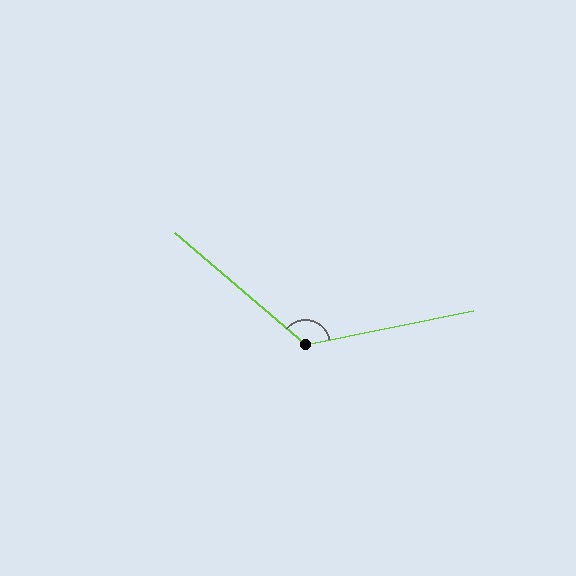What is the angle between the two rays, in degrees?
Approximately 128 degrees.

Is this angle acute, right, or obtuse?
It is obtuse.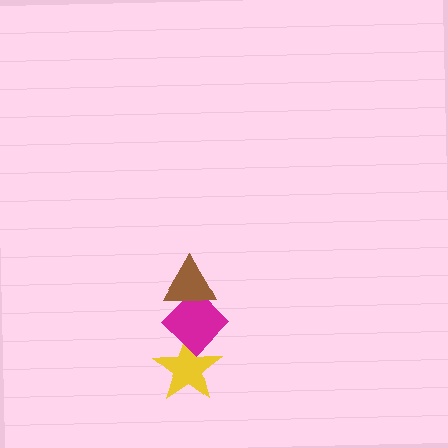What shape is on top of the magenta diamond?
The brown triangle is on top of the magenta diamond.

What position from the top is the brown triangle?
The brown triangle is 1st from the top.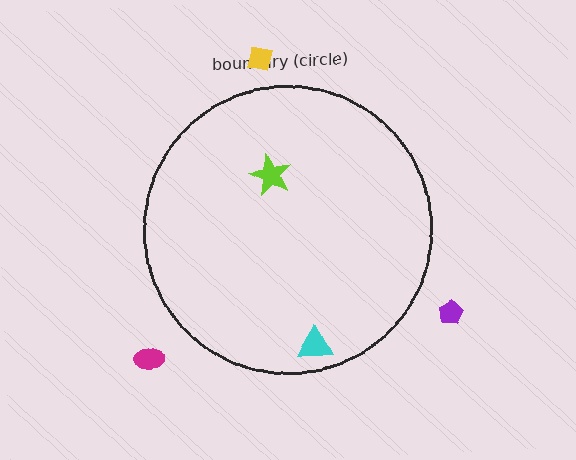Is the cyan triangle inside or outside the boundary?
Inside.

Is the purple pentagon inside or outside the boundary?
Outside.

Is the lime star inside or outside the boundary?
Inside.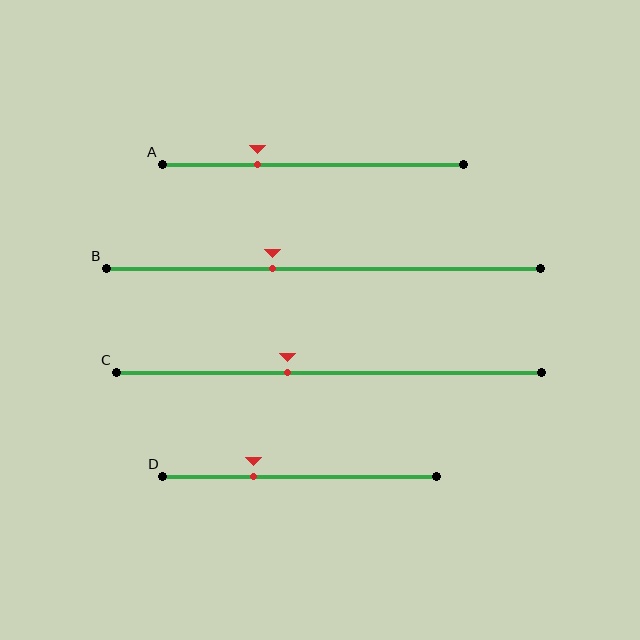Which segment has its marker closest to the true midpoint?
Segment C has its marker closest to the true midpoint.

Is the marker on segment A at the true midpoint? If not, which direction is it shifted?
No, the marker on segment A is shifted to the left by about 18% of the segment length.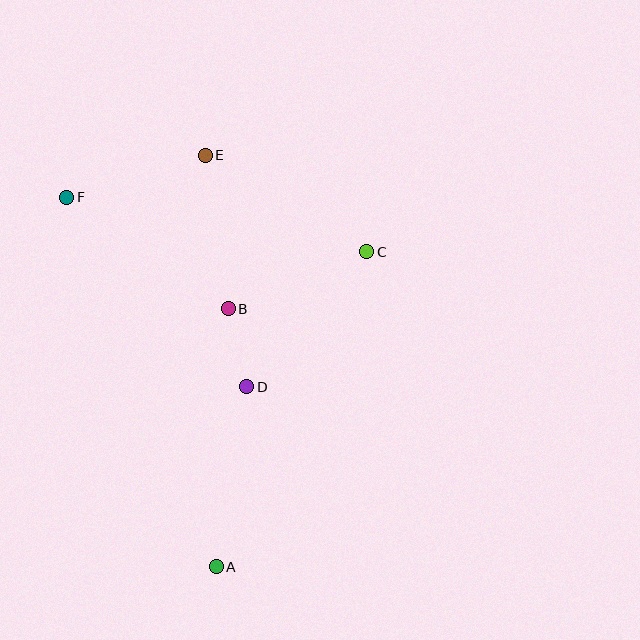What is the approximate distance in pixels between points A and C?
The distance between A and C is approximately 349 pixels.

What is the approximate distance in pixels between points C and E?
The distance between C and E is approximately 188 pixels.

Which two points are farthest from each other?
Points A and E are farthest from each other.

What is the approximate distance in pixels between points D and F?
The distance between D and F is approximately 262 pixels.